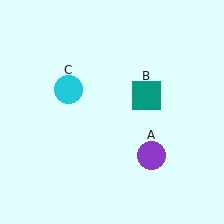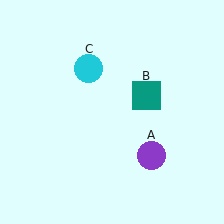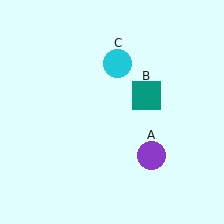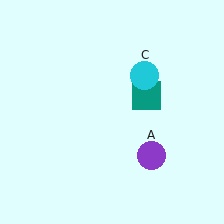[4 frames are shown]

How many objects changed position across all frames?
1 object changed position: cyan circle (object C).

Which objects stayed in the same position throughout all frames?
Purple circle (object A) and teal square (object B) remained stationary.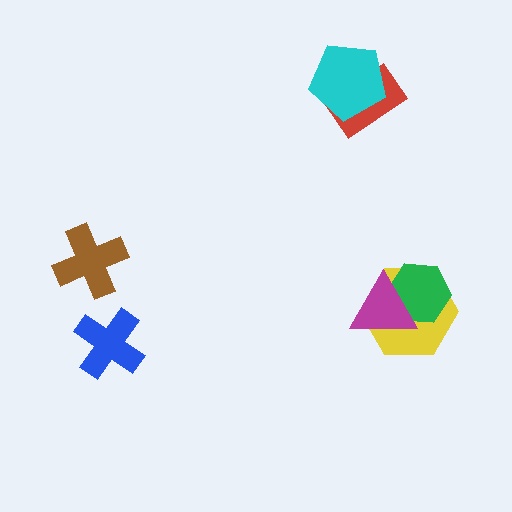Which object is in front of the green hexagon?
The magenta triangle is in front of the green hexagon.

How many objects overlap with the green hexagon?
2 objects overlap with the green hexagon.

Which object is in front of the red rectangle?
The cyan pentagon is in front of the red rectangle.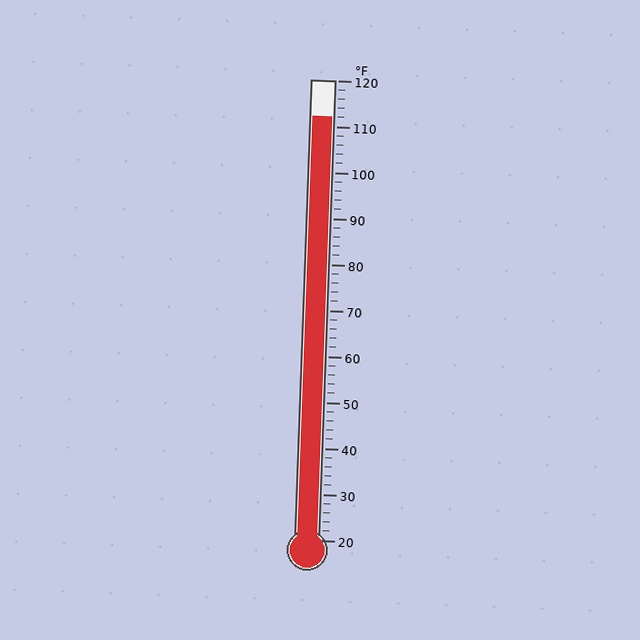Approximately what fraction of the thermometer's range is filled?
The thermometer is filled to approximately 90% of its range.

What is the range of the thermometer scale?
The thermometer scale ranges from 20°F to 120°F.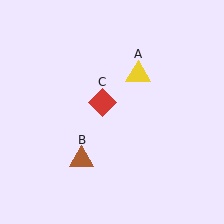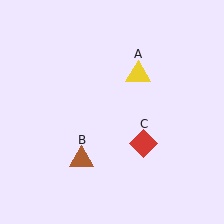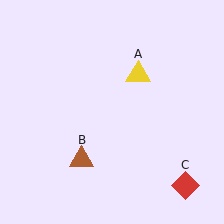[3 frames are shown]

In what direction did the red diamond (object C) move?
The red diamond (object C) moved down and to the right.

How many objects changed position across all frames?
1 object changed position: red diamond (object C).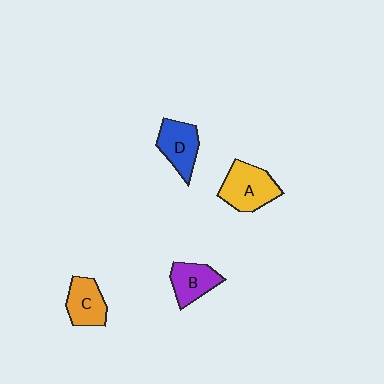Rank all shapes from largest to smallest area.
From largest to smallest: A (yellow), D (blue), C (orange), B (purple).